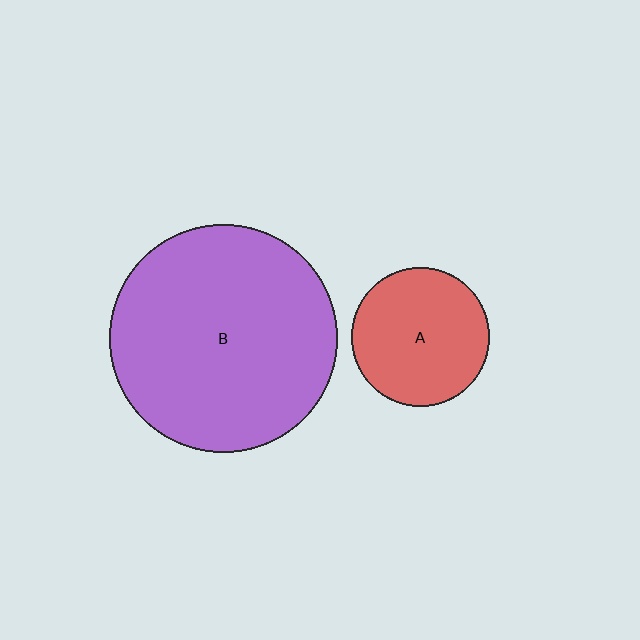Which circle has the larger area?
Circle B (purple).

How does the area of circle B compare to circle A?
Approximately 2.7 times.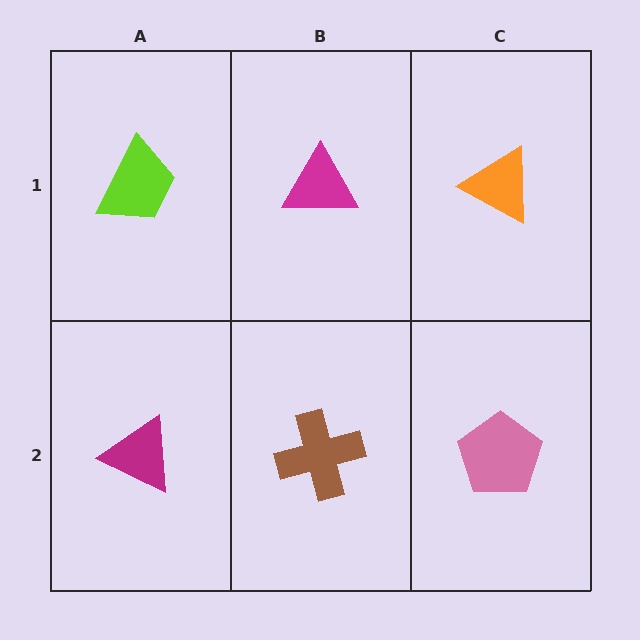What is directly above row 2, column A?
A lime trapezoid.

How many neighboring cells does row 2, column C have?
2.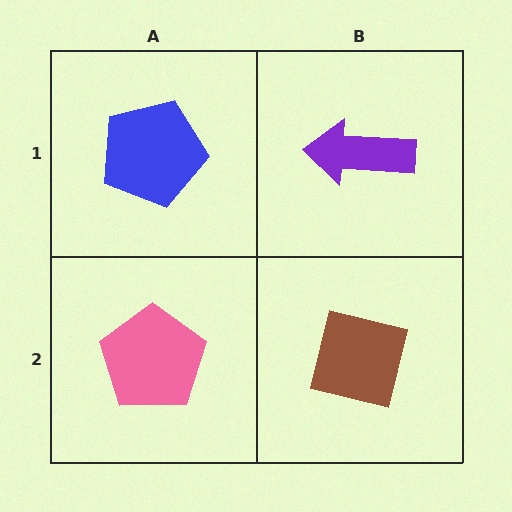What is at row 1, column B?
A purple arrow.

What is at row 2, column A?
A pink pentagon.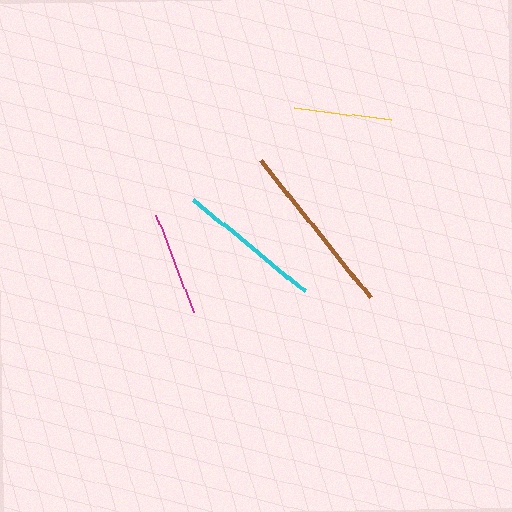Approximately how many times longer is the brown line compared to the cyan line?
The brown line is approximately 1.2 times the length of the cyan line.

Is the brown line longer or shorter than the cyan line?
The brown line is longer than the cyan line.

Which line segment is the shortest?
The yellow line is the shortest at approximately 98 pixels.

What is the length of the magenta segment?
The magenta segment is approximately 105 pixels long.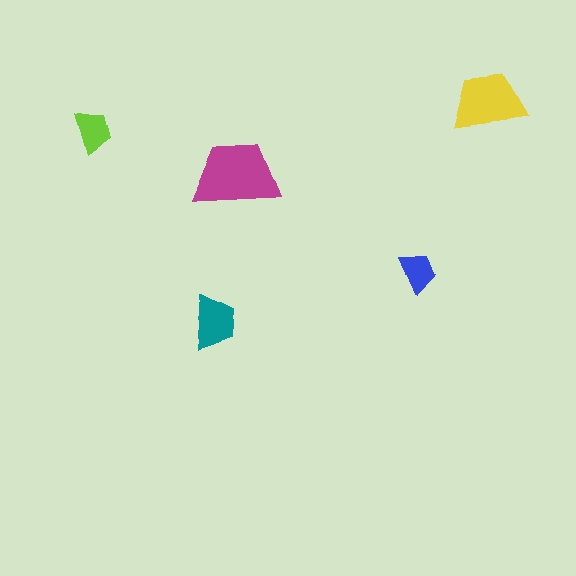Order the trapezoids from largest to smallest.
the magenta one, the yellow one, the teal one, the lime one, the blue one.